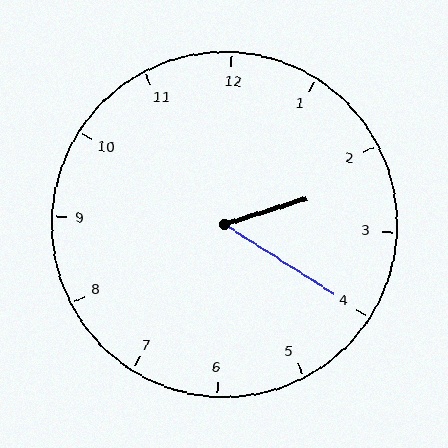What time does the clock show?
2:20.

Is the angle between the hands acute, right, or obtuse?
It is acute.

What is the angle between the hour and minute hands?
Approximately 50 degrees.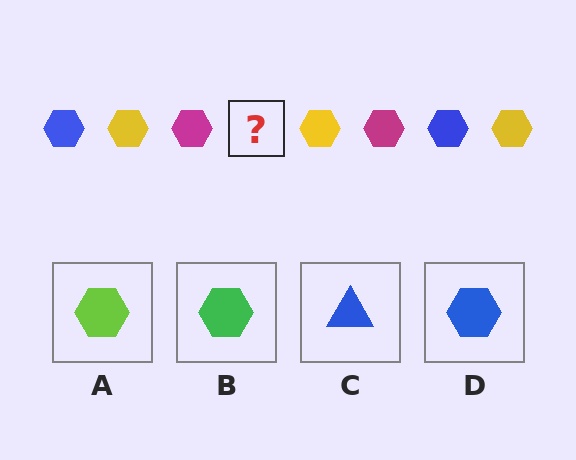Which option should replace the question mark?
Option D.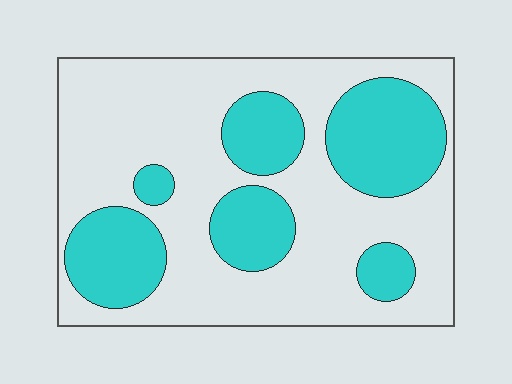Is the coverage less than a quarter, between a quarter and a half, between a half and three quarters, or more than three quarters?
Between a quarter and a half.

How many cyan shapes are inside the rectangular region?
6.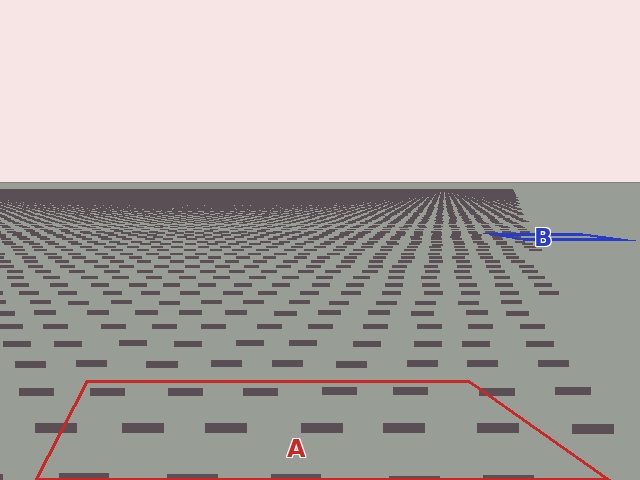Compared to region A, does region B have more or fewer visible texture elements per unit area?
Region B has more texture elements per unit area — they are packed more densely because it is farther away.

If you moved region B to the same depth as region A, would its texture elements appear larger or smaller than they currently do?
They would appear larger. At a closer depth, the same texture elements are projected at a bigger on-screen size.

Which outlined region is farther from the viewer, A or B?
Region B is farther from the viewer — the texture elements inside it appear smaller and more densely packed.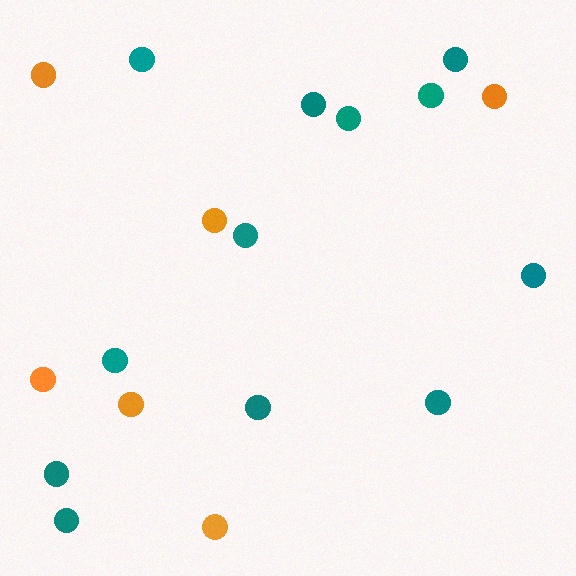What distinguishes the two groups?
There are 2 groups: one group of teal circles (12) and one group of orange circles (6).